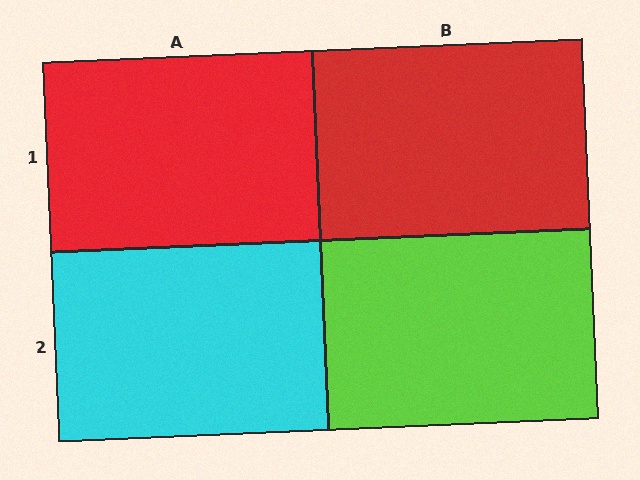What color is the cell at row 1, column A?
Red.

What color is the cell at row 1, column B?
Red.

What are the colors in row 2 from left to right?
Cyan, lime.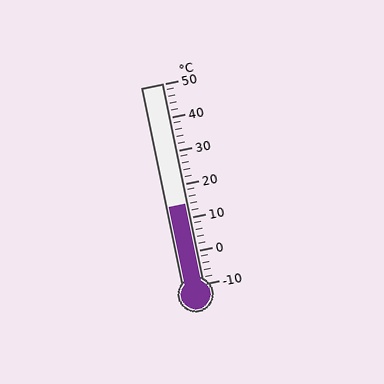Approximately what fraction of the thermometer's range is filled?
The thermometer is filled to approximately 40% of its range.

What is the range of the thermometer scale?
The thermometer scale ranges from -10°C to 50°C.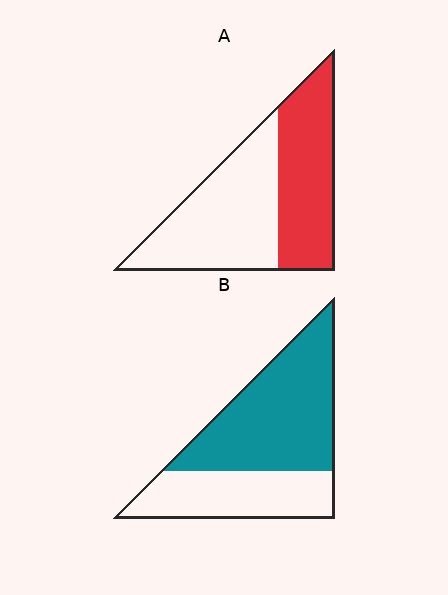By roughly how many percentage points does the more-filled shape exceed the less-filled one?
By roughly 15 percentage points (B over A).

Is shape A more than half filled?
No.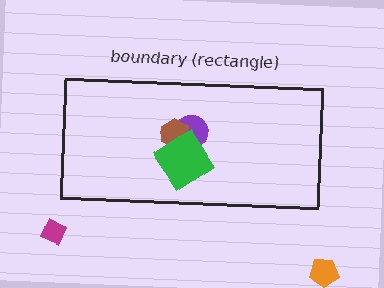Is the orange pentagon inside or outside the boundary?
Outside.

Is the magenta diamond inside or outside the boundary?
Outside.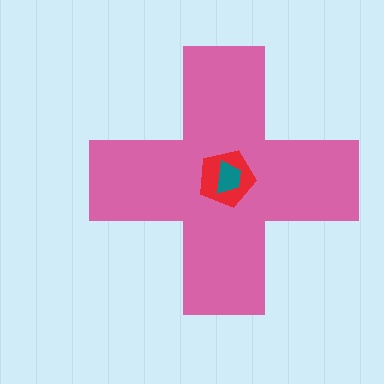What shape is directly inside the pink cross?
The red pentagon.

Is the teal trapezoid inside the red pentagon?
Yes.